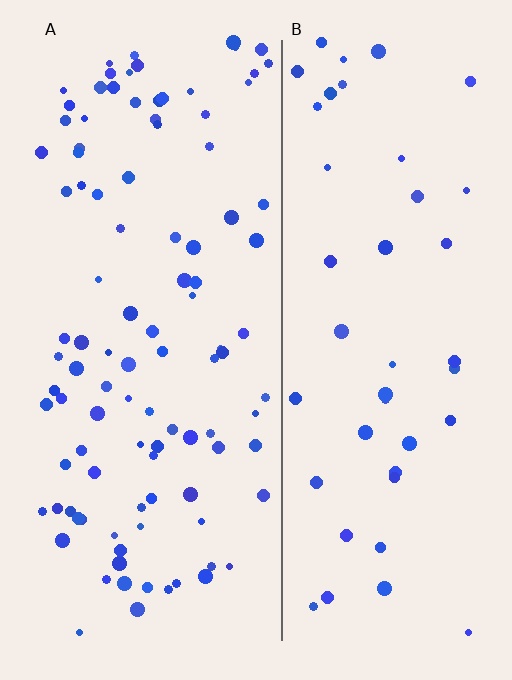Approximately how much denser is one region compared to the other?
Approximately 2.3× — region A over region B.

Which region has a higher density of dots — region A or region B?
A (the left).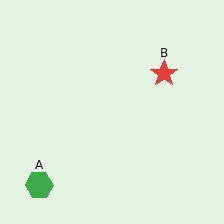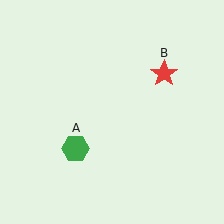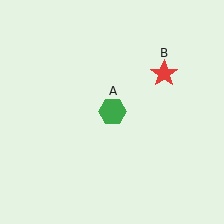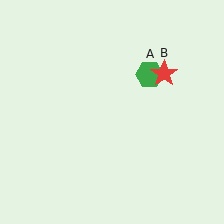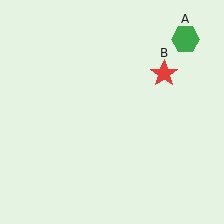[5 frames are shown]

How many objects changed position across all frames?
1 object changed position: green hexagon (object A).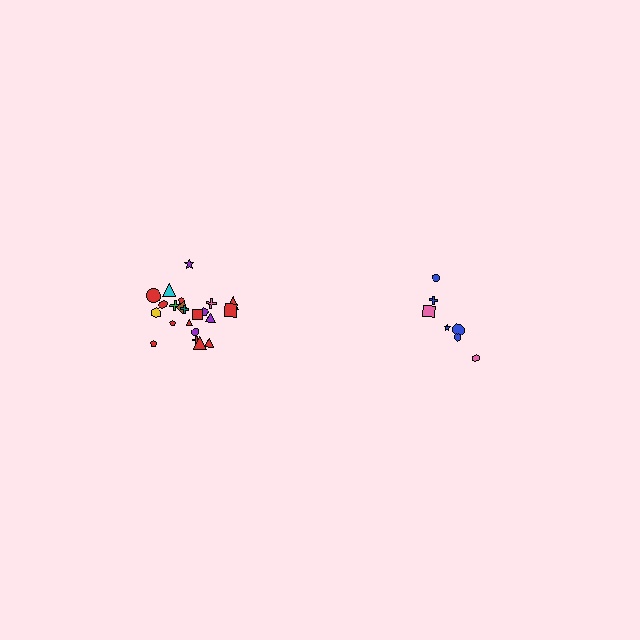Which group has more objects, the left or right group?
The left group.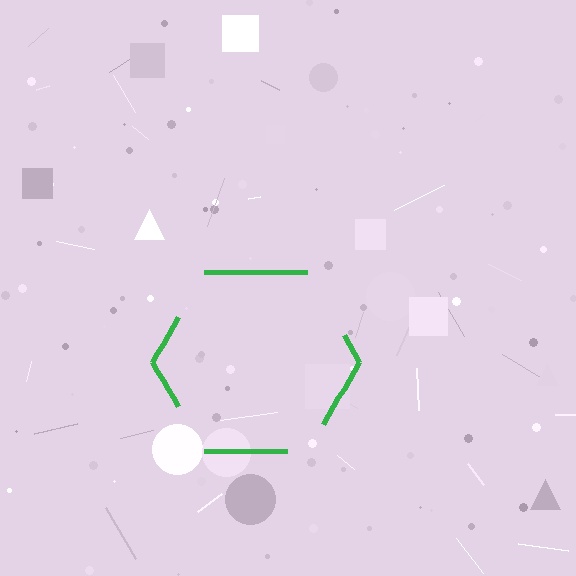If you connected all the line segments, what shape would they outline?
They would outline a hexagon.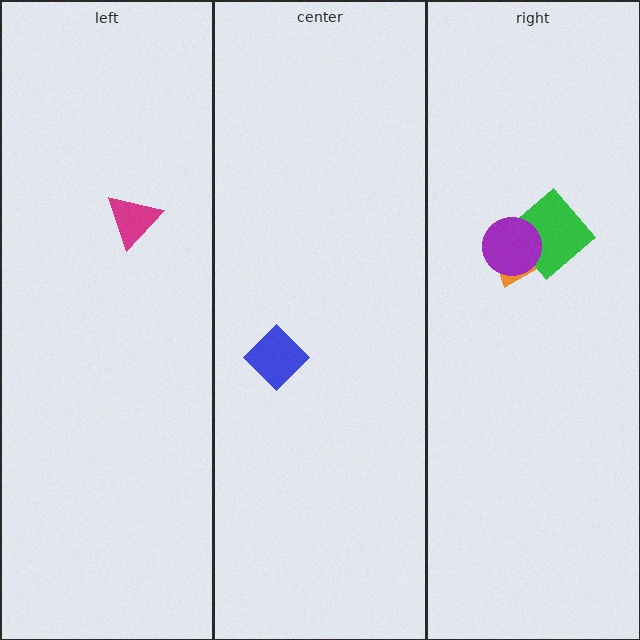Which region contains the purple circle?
The right region.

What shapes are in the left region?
The magenta triangle.